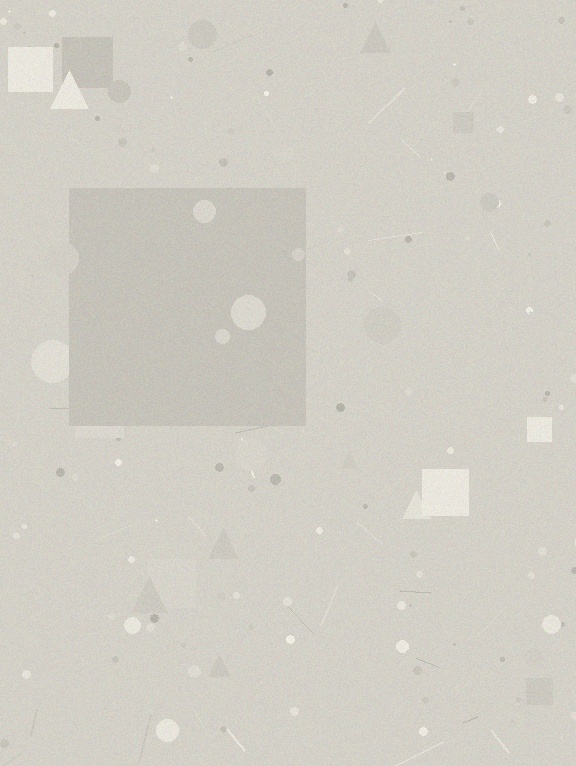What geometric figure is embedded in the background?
A square is embedded in the background.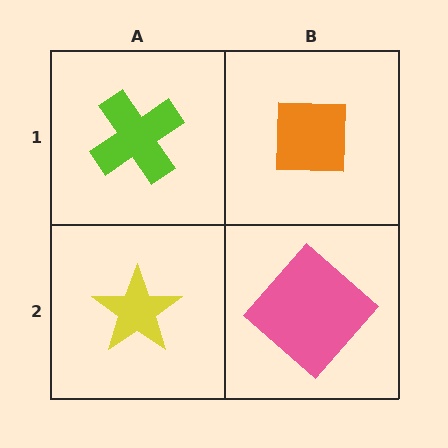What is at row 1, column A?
A lime cross.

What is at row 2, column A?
A yellow star.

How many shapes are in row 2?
2 shapes.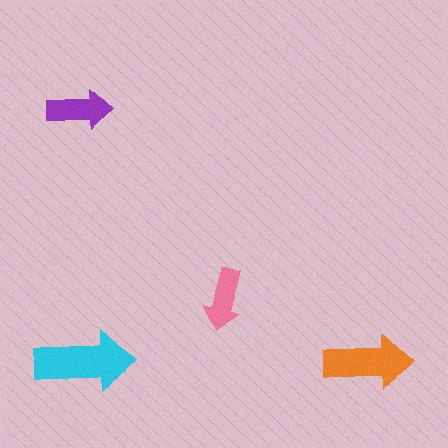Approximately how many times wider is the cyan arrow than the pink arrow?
About 1.5 times wider.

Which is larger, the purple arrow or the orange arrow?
The orange one.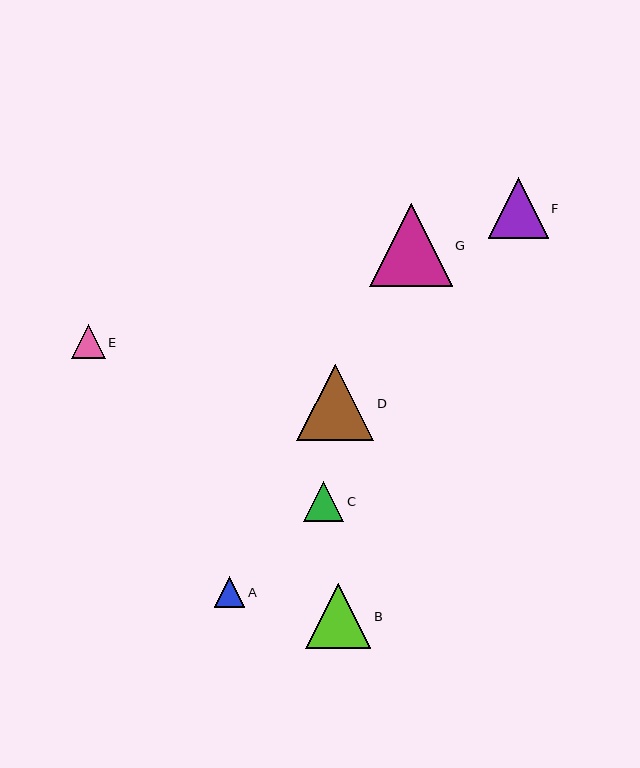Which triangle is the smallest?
Triangle A is the smallest with a size of approximately 31 pixels.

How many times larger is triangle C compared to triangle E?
Triangle C is approximately 1.2 times the size of triangle E.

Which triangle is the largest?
Triangle G is the largest with a size of approximately 83 pixels.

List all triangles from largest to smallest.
From largest to smallest: G, D, B, F, C, E, A.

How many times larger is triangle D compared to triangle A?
Triangle D is approximately 2.5 times the size of triangle A.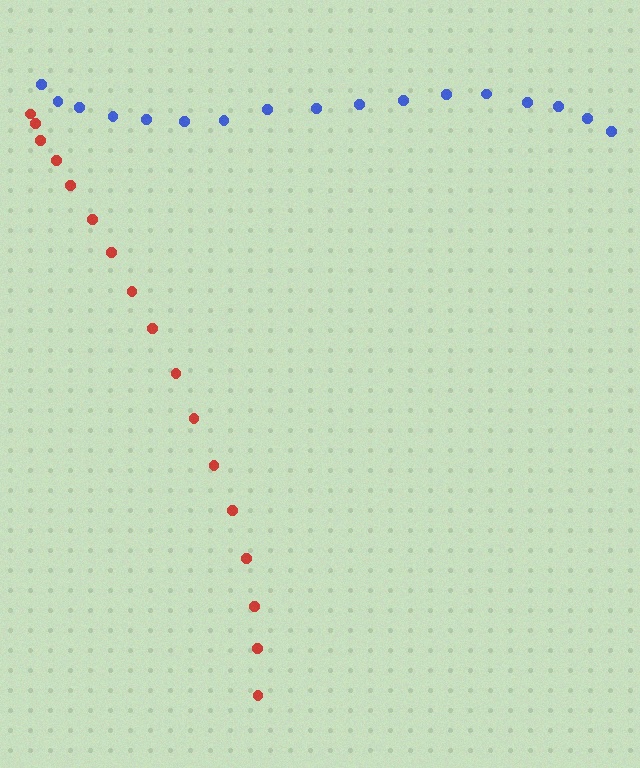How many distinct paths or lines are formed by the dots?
There are 2 distinct paths.